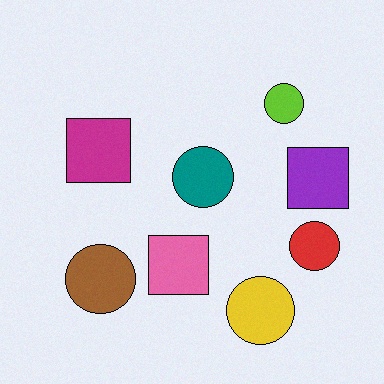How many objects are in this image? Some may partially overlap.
There are 8 objects.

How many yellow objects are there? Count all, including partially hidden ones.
There is 1 yellow object.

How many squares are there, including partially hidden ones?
There are 3 squares.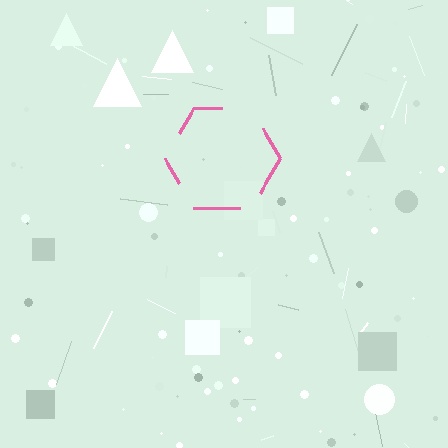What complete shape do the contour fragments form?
The contour fragments form a hexagon.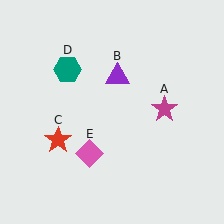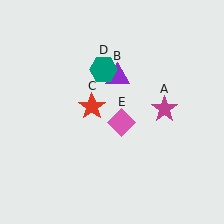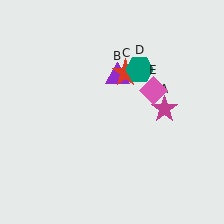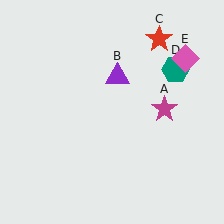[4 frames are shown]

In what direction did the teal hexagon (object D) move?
The teal hexagon (object D) moved right.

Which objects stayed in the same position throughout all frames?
Magenta star (object A) and purple triangle (object B) remained stationary.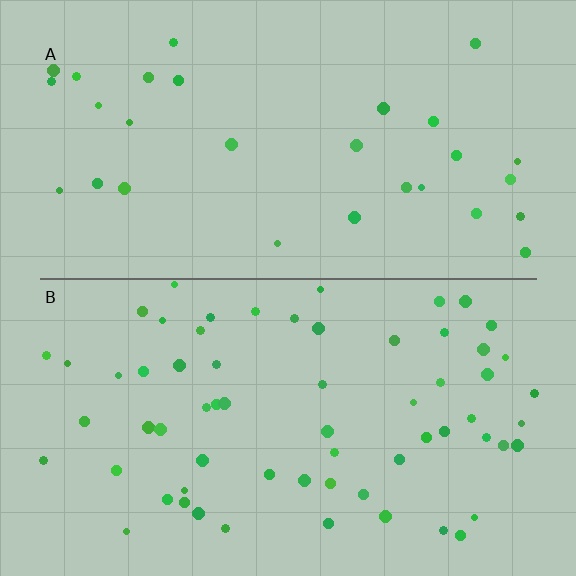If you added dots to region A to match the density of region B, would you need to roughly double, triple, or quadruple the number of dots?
Approximately double.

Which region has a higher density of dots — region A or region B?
B (the bottom).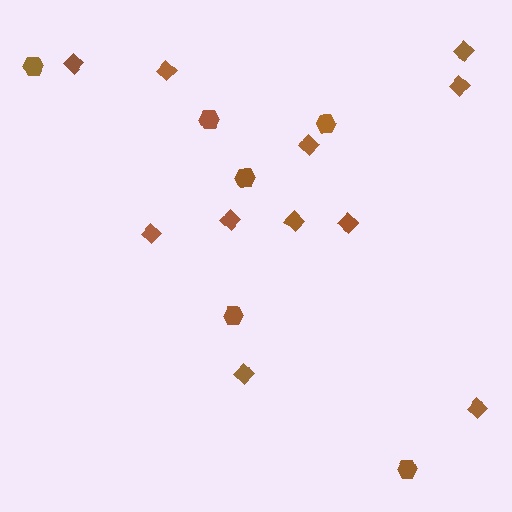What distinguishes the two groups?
There are 2 groups: one group of diamonds (11) and one group of hexagons (6).